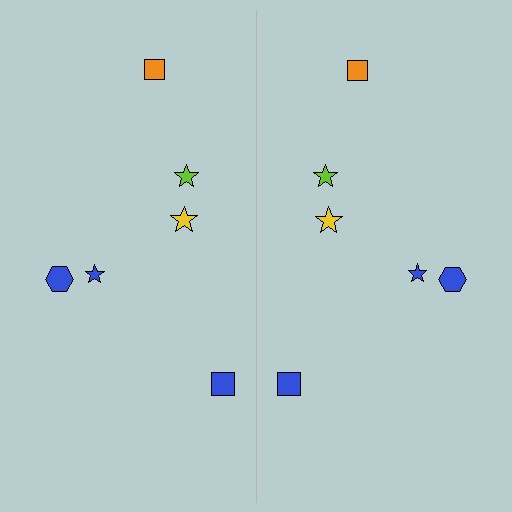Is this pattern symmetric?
Yes, this pattern has bilateral (reflection) symmetry.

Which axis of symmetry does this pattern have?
The pattern has a vertical axis of symmetry running through the center of the image.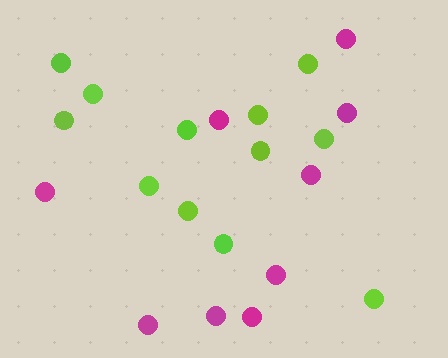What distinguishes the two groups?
There are 2 groups: one group of lime circles (12) and one group of magenta circles (9).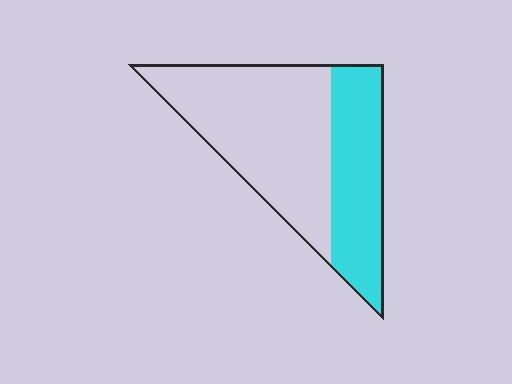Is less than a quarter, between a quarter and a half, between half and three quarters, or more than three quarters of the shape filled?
Between a quarter and a half.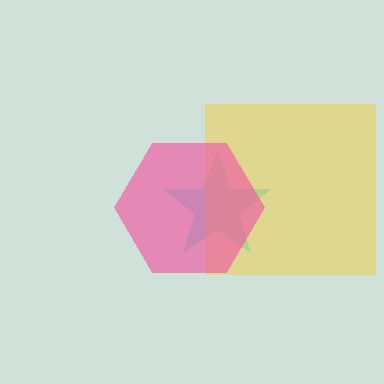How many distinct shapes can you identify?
There are 3 distinct shapes: a cyan star, a yellow square, a pink hexagon.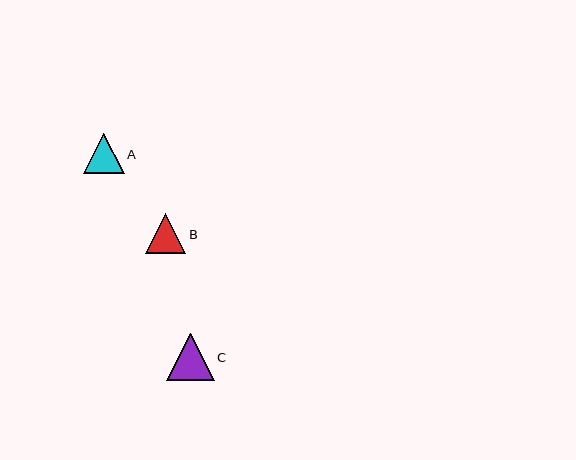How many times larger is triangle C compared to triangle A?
Triangle C is approximately 1.2 times the size of triangle A.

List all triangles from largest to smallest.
From largest to smallest: C, A, B.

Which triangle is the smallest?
Triangle B is the smallest with a size of approximately 40 pixels.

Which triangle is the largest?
Triangle C is the largest with a size of approximately 47 pixels.